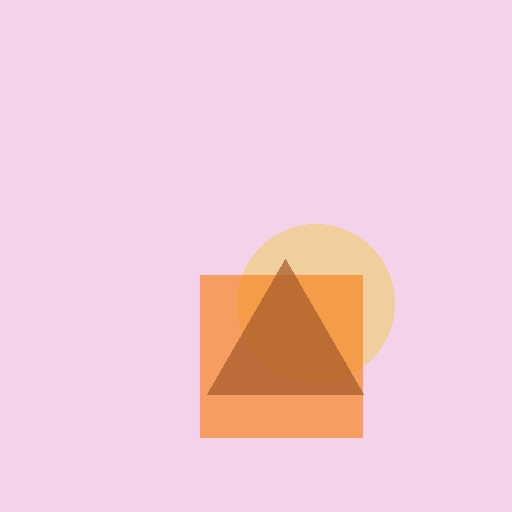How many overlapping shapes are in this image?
There are 3 overlapping shapes in the image.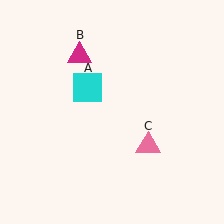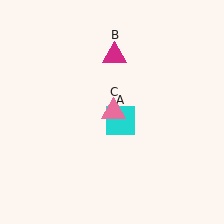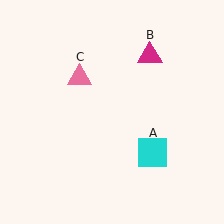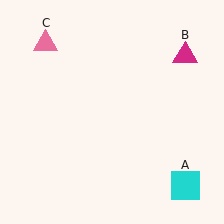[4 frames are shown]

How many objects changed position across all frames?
3 objects changed position: cyan square (object A), magenta triangle (object B), pink triangle (object C).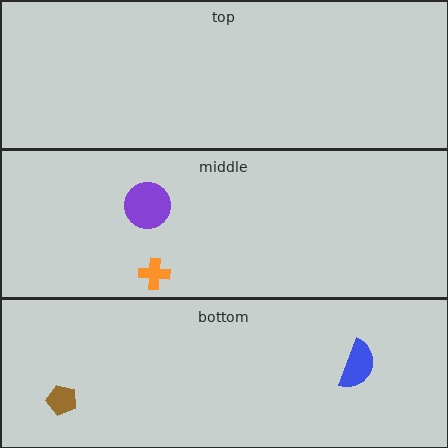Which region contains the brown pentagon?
The bottom region.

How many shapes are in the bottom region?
2.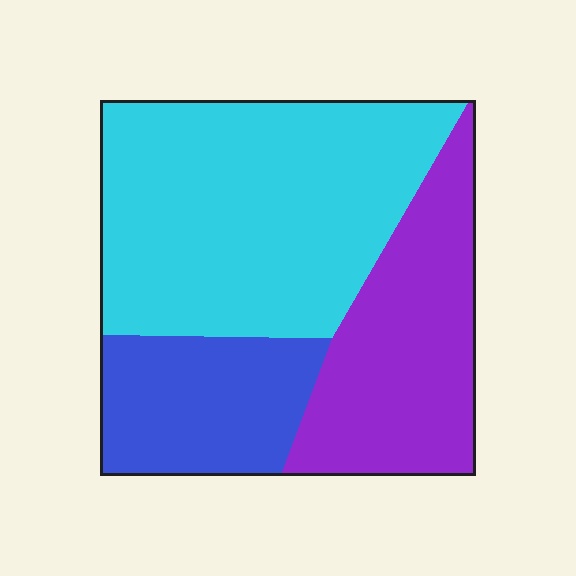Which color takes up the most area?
Cyan, at roughly 50%.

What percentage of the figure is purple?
Purple takes up between a quarter and a half of the figure.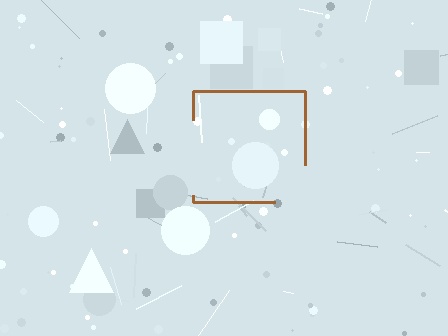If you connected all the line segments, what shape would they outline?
They would outline a square.